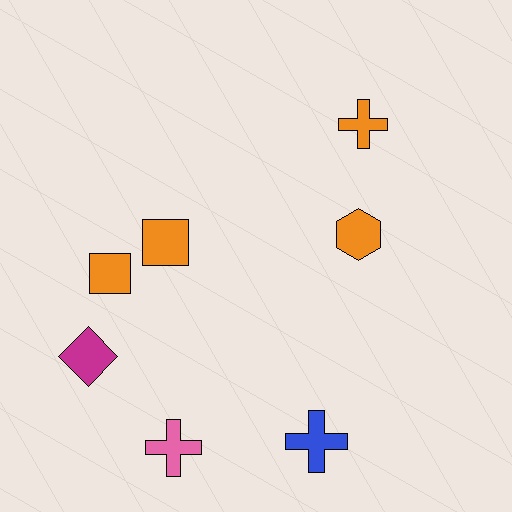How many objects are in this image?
There are 7 objects.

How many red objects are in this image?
There are no red objects.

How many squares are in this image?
There are 2 squares.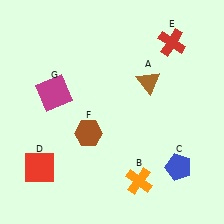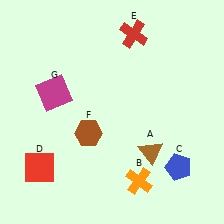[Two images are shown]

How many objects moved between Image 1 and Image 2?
2 objects moved between the two images.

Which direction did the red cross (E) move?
The red cross (E) moved left.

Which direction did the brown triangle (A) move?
The brown triangle (A) moved down.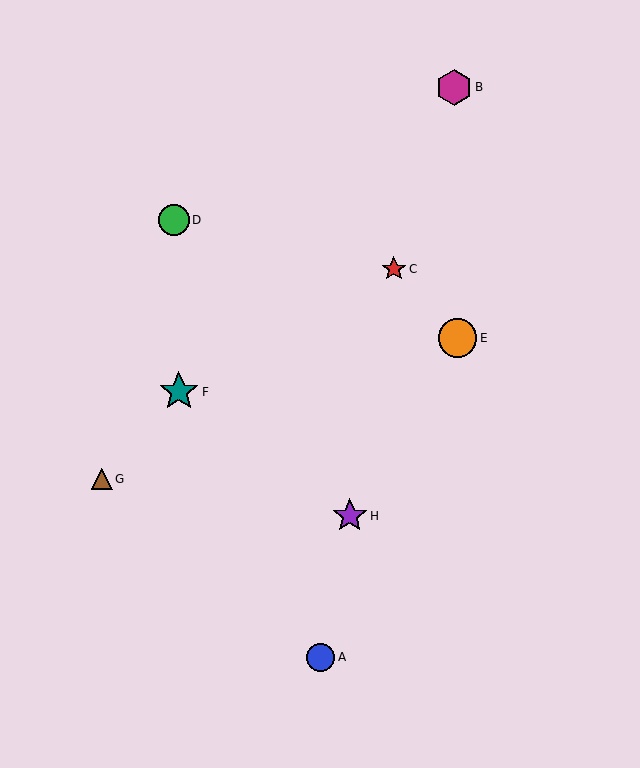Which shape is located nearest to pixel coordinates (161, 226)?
The green circle (labeled D) at (174, 220) is nearest to that location.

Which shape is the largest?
The teal star (labeled F) is the largest.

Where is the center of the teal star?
The center of the teal star is at (179, 392).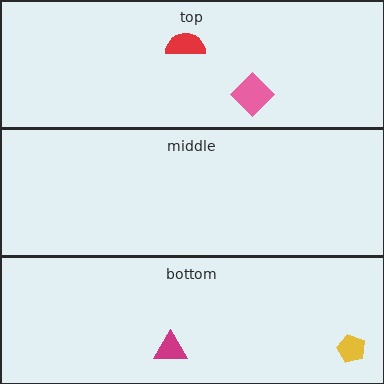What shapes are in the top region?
The pink diamond, the red semicircle.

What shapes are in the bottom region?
The magenta triangle, the yellow pentagon.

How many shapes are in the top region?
2.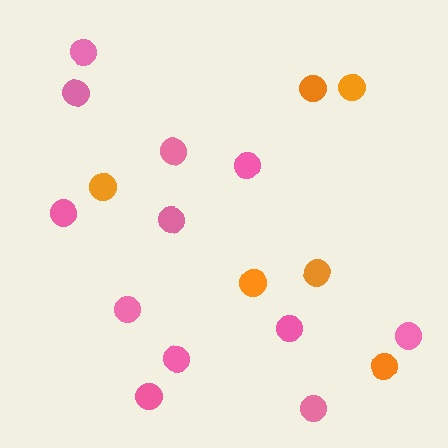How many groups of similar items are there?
There are 2 groups: one group of pink circles (12) and one group of orange circles (6).